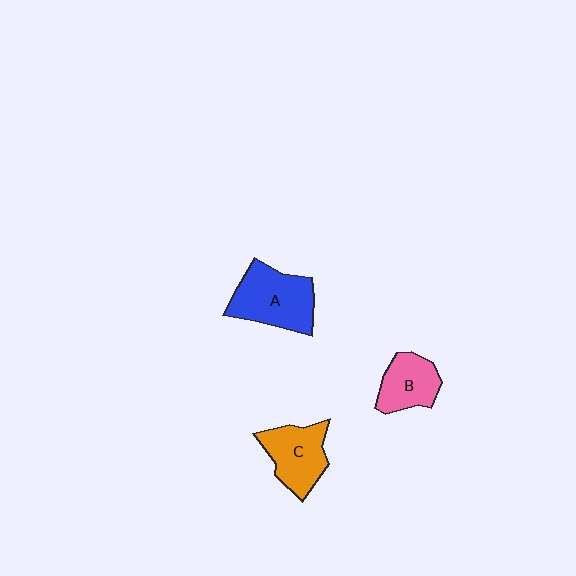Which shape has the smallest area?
Shape B (pink).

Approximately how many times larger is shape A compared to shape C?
Approximately 1.2 times.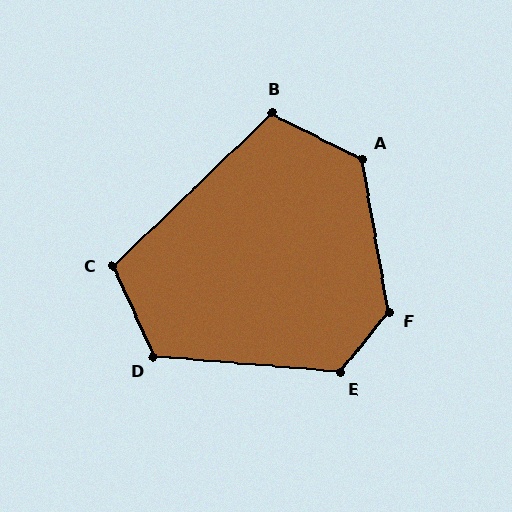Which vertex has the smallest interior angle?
B, at approximately 109 degrees.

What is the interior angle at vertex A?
Approximately 127 degrees (obtuse).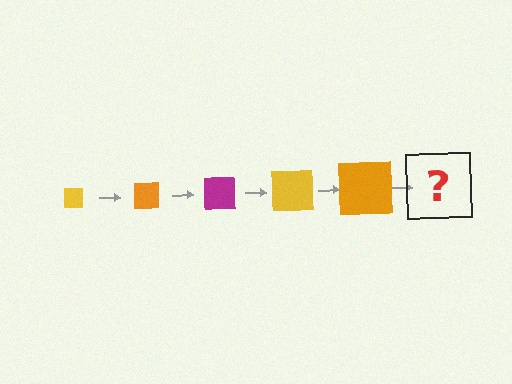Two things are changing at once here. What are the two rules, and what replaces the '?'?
The two rules are that the square grows larger each step and the color cycles through yellow, orange, and magenta. The '?' should be a magenta square, larger than the previous one.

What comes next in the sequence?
The next element should be a magenta square, larger than the previous one.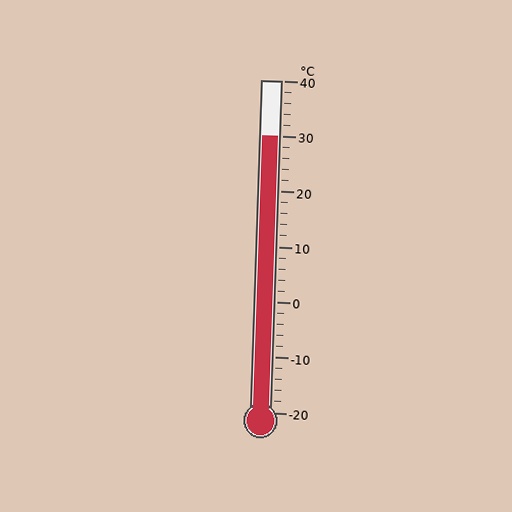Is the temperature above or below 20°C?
The temperature is above 20°C.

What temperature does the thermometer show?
The thermometer shows approximately 30°C.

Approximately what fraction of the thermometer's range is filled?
The thermometer is filled to approximately 85% of its range.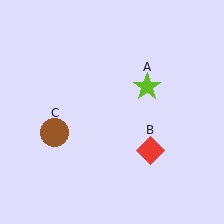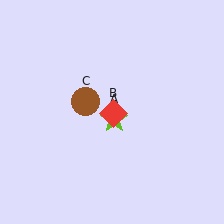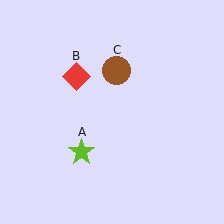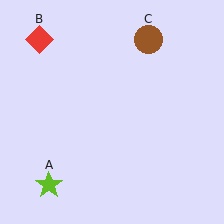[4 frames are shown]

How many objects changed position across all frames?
3 objects changed position: lime star (object A), red diamond (object B), brown circle (object C).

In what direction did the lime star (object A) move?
The lime star (object A) moved down and to the left.